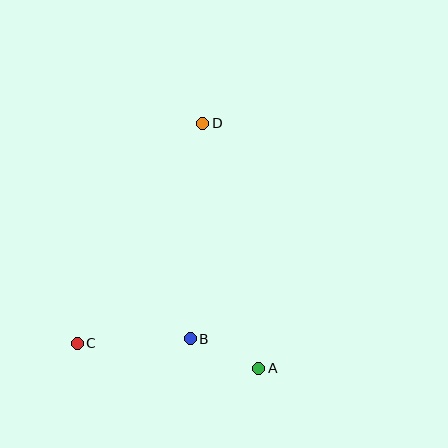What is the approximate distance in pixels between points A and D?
The distance between A and D is approximately 251 pixels.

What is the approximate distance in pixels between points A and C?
The distance between A and C is approximately 183 pixels.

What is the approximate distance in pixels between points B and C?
The distance between B and C is approximately 113 pixels.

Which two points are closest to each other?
Points A and B are closest to each other.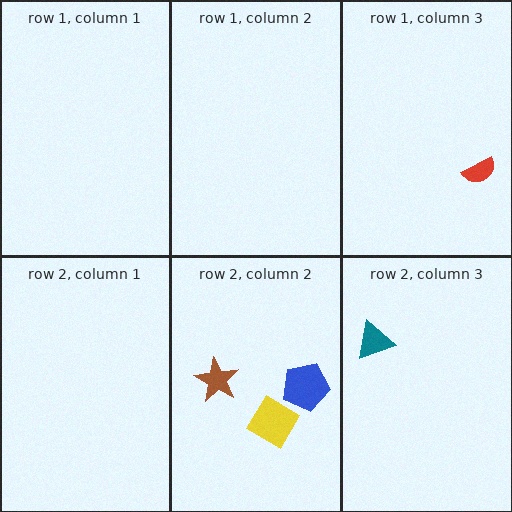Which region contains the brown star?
The row 2, column 2 region.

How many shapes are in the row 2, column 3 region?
1.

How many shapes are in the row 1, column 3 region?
1.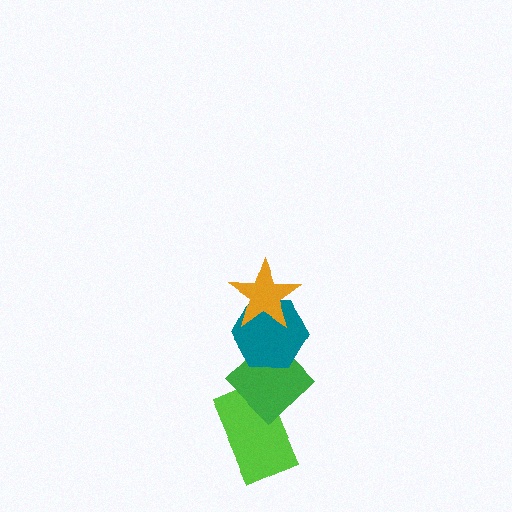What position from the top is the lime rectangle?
The lime rectangle is 4th from the top.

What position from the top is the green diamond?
The green diamond is 3rd from the top.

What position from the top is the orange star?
The orange star is 1st from the top.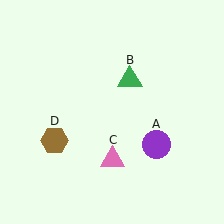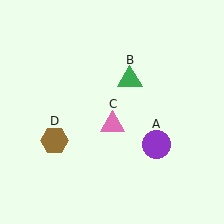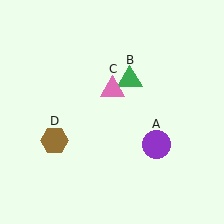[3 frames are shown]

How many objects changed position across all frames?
1 object changed position: pink triangle (object C).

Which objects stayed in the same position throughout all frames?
Purple circle (object A) and green triangle (object B) and brown hexagon (object D) remained stationary.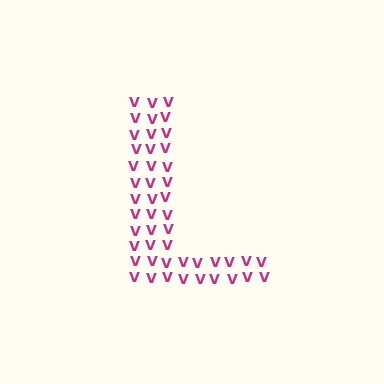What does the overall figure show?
The overall figure shows the letter L.